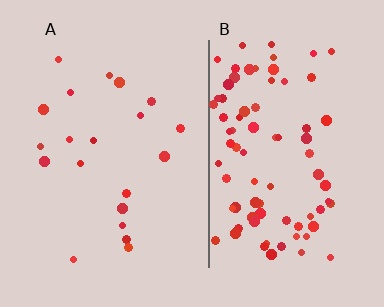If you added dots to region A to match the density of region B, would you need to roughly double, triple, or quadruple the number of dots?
Approximately quadruple.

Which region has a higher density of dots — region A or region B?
B (the right).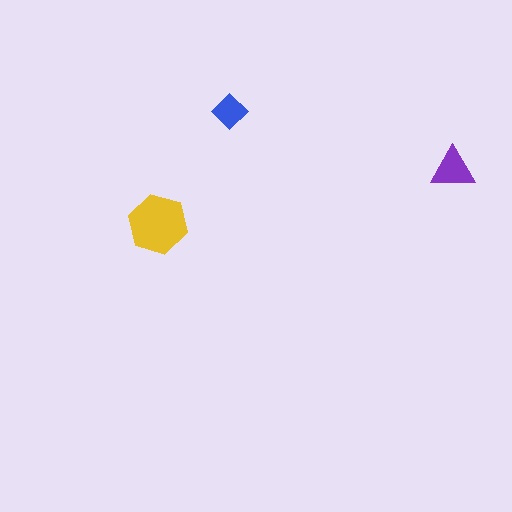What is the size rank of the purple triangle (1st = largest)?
2nd.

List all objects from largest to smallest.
The yellow hexagon, the purple triangle, the blue diamond.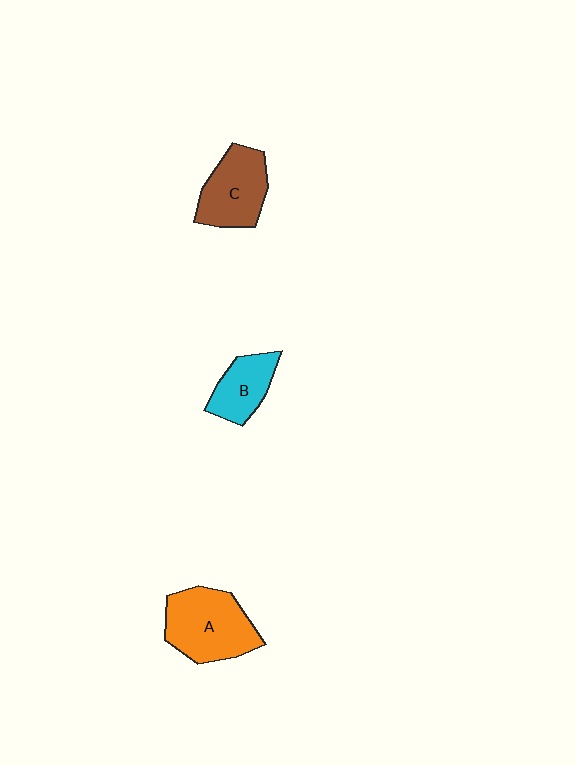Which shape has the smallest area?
Shape B (cyan).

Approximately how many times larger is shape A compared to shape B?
Approximately 1.7 times.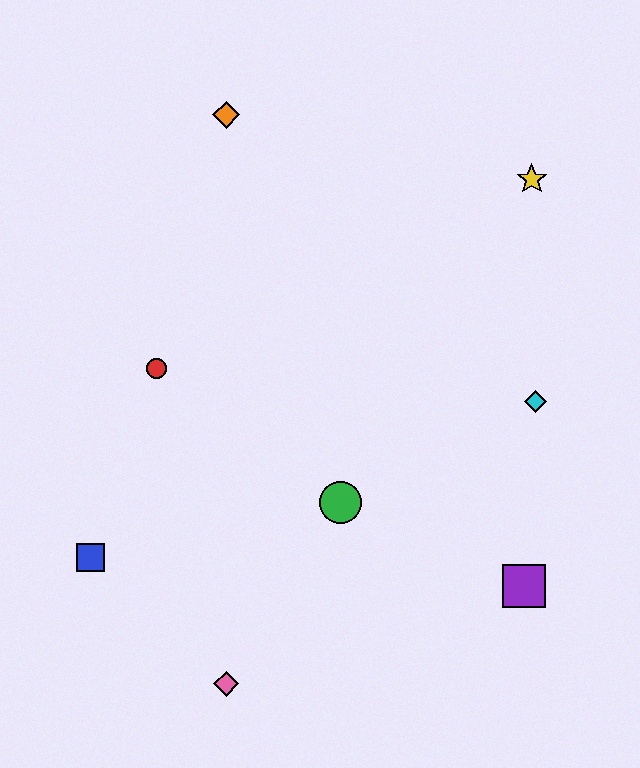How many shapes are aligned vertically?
2 shapes (the orange diamond, the pink diamond) are aligned vertically.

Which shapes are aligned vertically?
The orange diamond, the pink diamond are aligned vertically.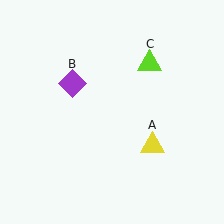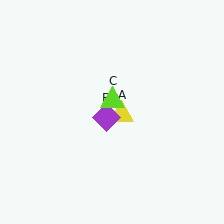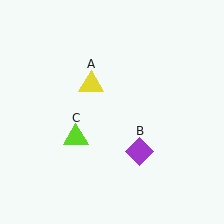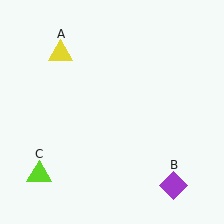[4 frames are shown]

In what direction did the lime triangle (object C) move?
The lime triangle (object C) moved down and to the left.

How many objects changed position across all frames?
3 objects changed position: yellow triangle (object A), purple diamond (object B), lime triangle (object C).